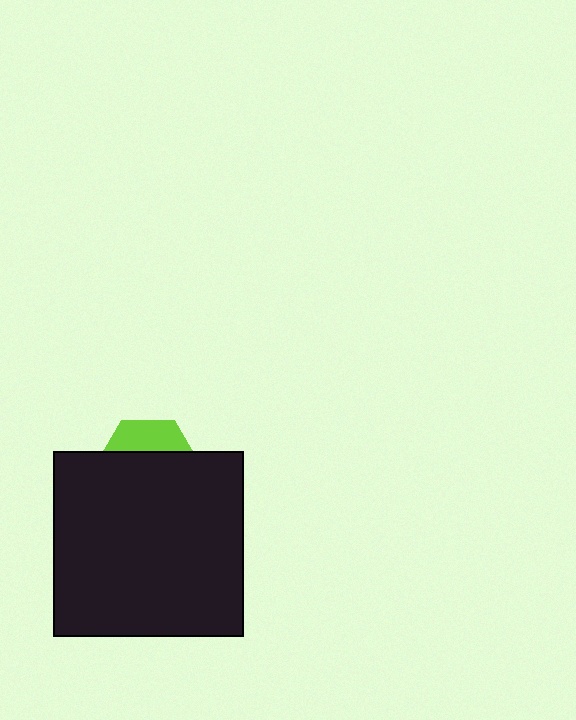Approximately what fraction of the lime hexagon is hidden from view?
Roughly 70% of the lime hexagon is hidden behind the black rectangle.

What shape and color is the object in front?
The object in front is a black rectangle.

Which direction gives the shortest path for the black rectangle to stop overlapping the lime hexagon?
Moving down gives the shortest separation.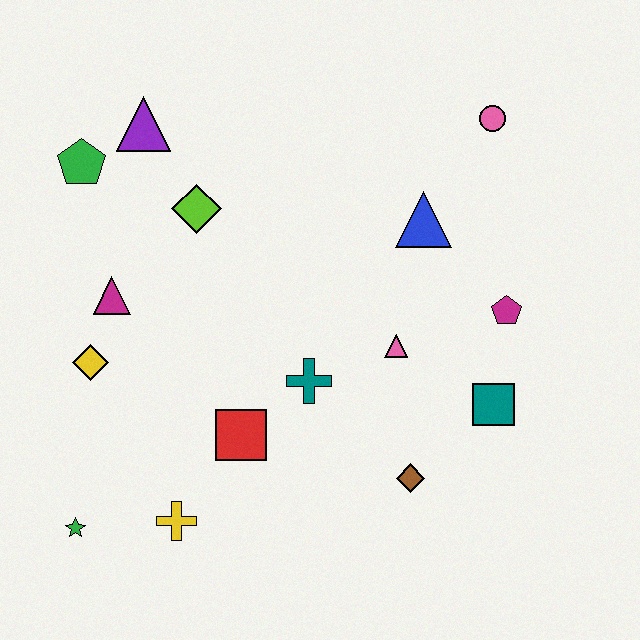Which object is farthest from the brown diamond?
The green pentagon is farthest from the brown diamond.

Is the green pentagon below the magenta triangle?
No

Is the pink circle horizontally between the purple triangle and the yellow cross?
No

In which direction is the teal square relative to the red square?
The teal square is to the right of the red square.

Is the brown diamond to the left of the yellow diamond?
No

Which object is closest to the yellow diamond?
The magenta triangle is closest to the yellow diamond.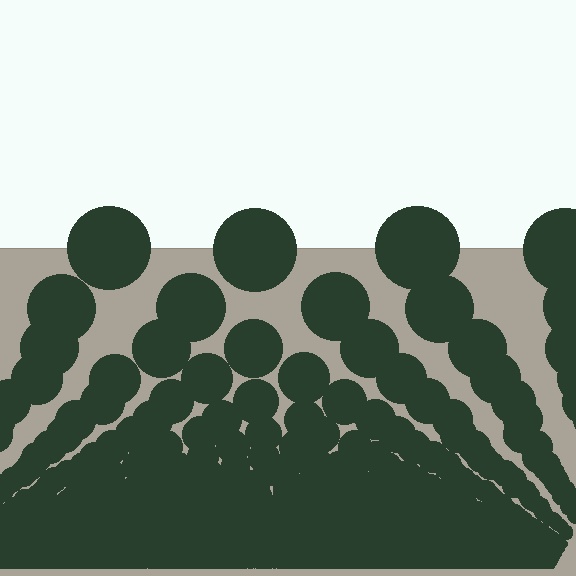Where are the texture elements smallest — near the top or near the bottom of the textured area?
Near the bottom.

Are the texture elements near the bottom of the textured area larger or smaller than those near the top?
Smaller. The gradient is inverted — elements near the bottom are smaller and denser.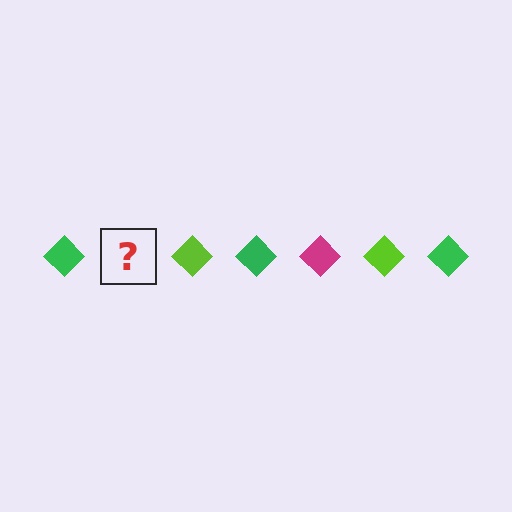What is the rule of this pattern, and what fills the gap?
The rule is that the pattern cycles through green, magenta, lime diamonds. The gap should be filled with a magenta diamond.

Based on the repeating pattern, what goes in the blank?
The blank should be a magenta diamond.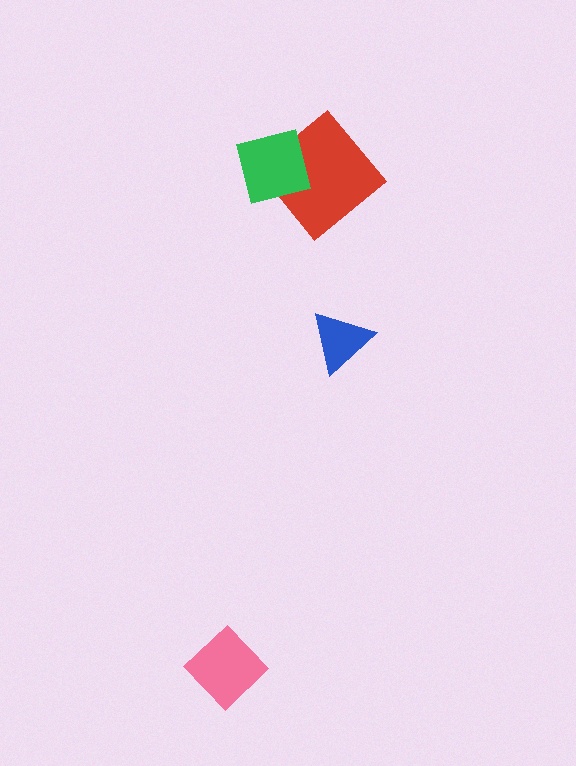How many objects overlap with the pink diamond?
0 objects overlap with the pink diamond.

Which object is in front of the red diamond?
The green square is in front of the red diamond.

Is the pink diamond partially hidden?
No, no other shape covers it.